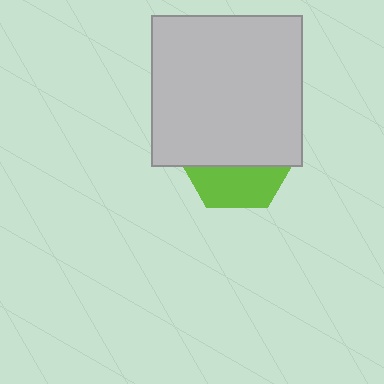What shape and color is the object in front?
The object in front is a light gray square.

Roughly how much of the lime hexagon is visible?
A small part of it is visible (roughly 35%).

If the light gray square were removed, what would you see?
You would see the complete lime hexagon.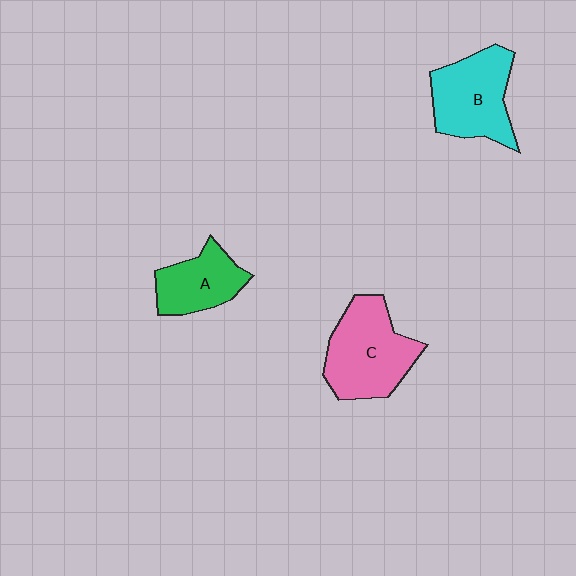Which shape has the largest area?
Shape C (pink).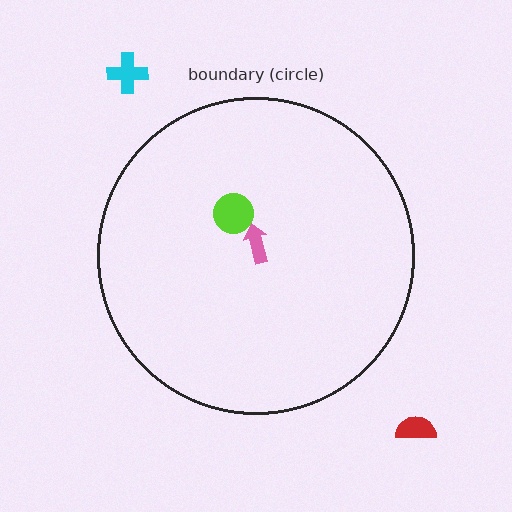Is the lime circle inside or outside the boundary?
Inside.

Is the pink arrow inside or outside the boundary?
Inside.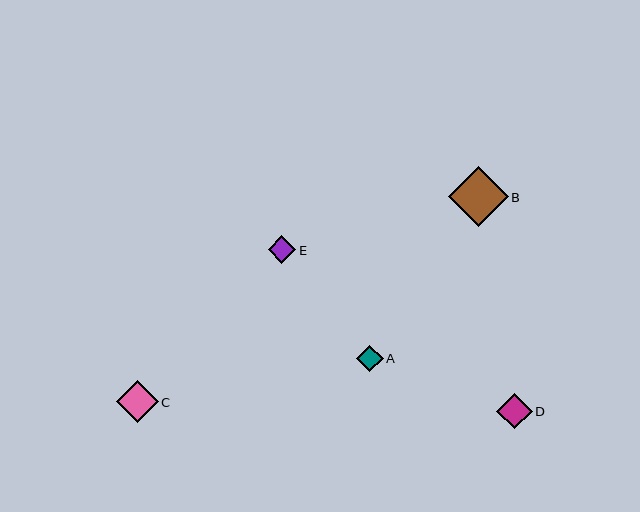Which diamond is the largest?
Diamond B is the largest with a size of approximately 60 pixels.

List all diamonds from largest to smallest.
From largest to smallest: B, C, D, E, A.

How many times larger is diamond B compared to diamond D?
Diamond B is approximately 1.7 times the size of diamond D.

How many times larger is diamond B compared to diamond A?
Diamond B is approximately 2.3 times the size of diamond A.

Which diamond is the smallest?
Diamond A is the smallest with a size of approximately 26 pixels.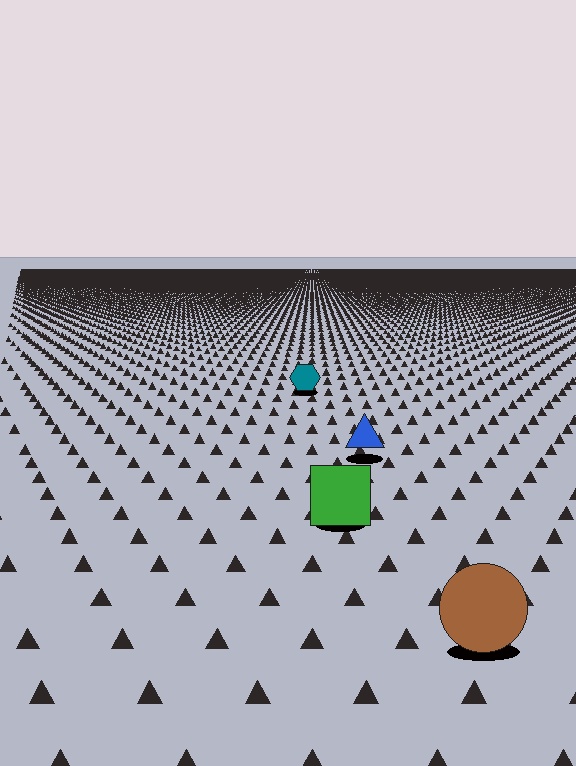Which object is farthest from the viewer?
The teal hexagon is farthest from the viewer. It appears smaller and the ground texture around it is denser.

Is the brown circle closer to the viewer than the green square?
Yes. The brown circle is closer — you can tell from the texture gradient: the ground texture is coarser near it.